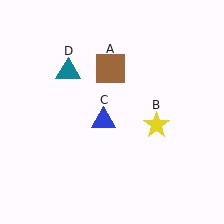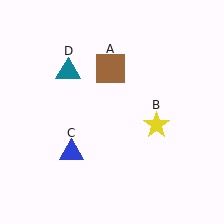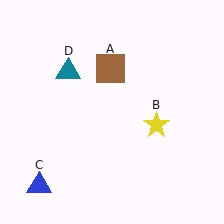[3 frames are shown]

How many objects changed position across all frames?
1 object changed position: blue triangle (object C).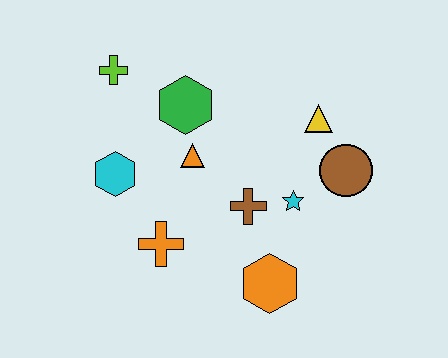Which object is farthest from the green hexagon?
The orange hexagon is farthest from the green hexagon.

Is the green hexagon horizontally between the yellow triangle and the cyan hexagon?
Yes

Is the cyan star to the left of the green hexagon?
No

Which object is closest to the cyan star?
The brown cross is closest to the cyan star.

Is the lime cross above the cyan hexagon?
Yes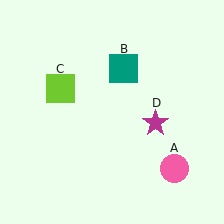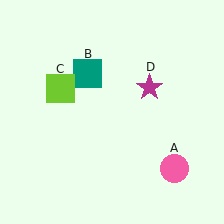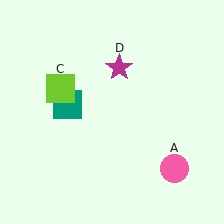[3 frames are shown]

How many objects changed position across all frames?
2 objects changed position: teal square (object B), magenta star (object D).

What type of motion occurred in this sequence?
The teal square (object B), magenta star (object D) rotated counterclockwise around the center of the scene.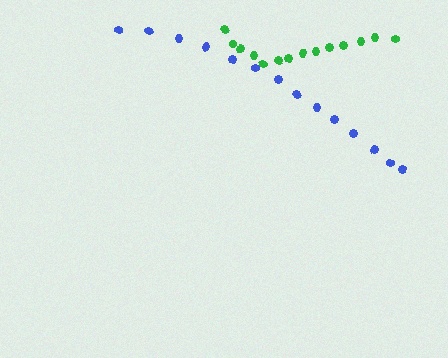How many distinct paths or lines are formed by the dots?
There are 2 distinct paths.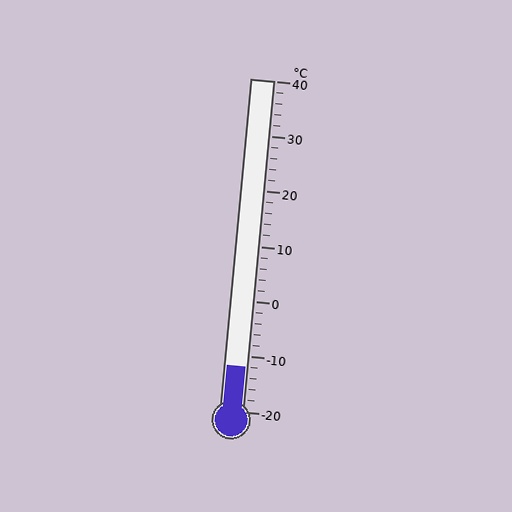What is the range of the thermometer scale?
The thermometer scale ranges from -20°C to 40°C.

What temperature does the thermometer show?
The thermometer shows approximately -12°C.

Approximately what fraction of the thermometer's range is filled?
The thermometer is filled to approximately 15% of its range.